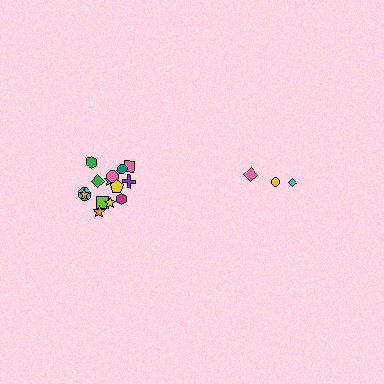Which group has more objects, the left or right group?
The left group.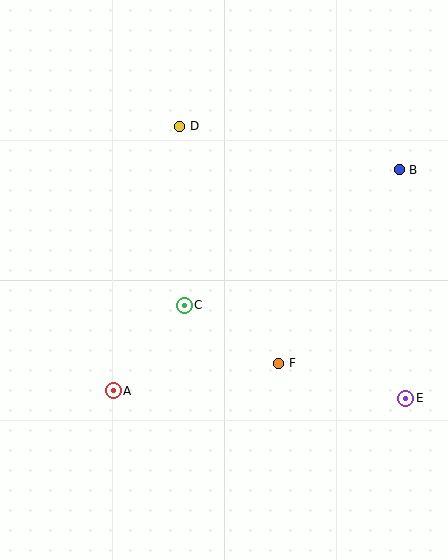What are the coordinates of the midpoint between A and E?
The midpoint between A and E is at (260, 395).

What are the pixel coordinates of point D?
Point D is at (180, 126).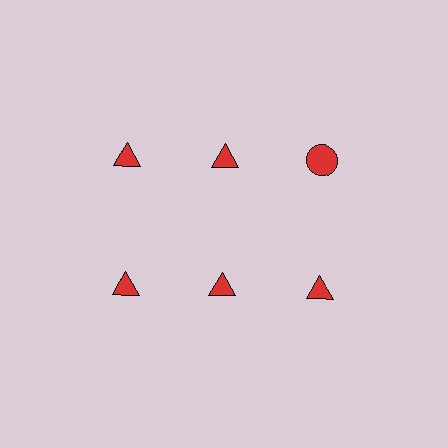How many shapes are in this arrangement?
There are 6 shapes arranged in a grid pattern.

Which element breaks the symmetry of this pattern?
The red circle in the top row, center column breaks the symmetry. All other shapes are red triangles.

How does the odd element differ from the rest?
It has a different shape: circle instead of triangle.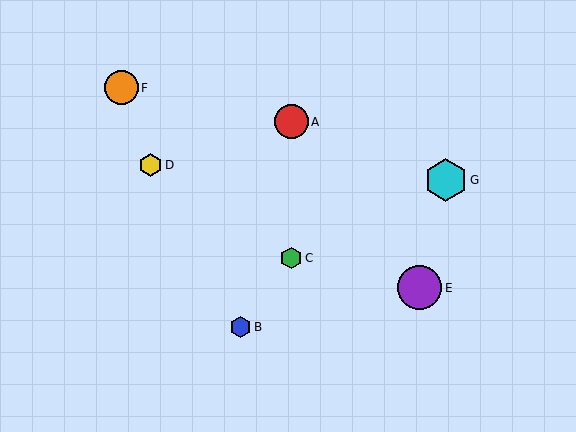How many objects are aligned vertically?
2 objects (A, C) are aligned vertically.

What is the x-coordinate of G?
Object G is at x≈446.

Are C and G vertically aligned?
No, C is at x≈291 and G is at x≈446.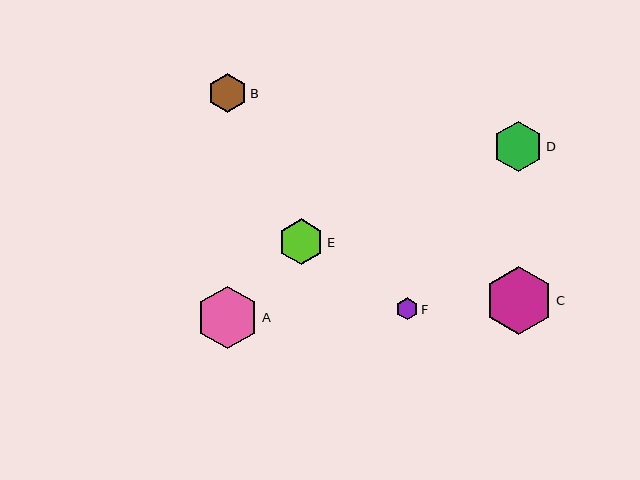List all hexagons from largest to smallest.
From largest to smallest: C, A, D, E, B, F.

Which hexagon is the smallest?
Hexagon F is the smallest with a size of approximately 22 pixels.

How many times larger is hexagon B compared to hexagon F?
Hexagon B is approximately 1.8 times the size of hexagon F.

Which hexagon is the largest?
Hexagon C is the largest with a size of approximately 68 pixels.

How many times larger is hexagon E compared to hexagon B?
Hexagon E is approximately 1.2 times the size of hexagon B.